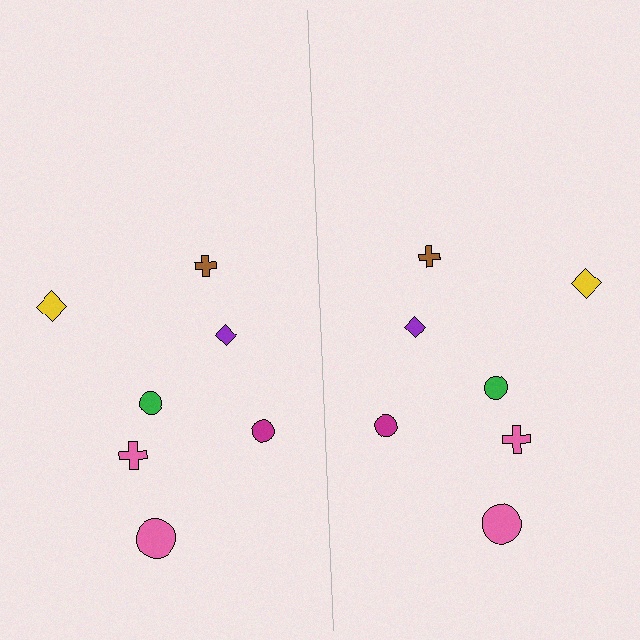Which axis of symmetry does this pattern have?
The pattern has a vertical axis of symmetry running through the center of the image.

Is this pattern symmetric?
Yes, this pattern has bilateral (reflection) symmetry.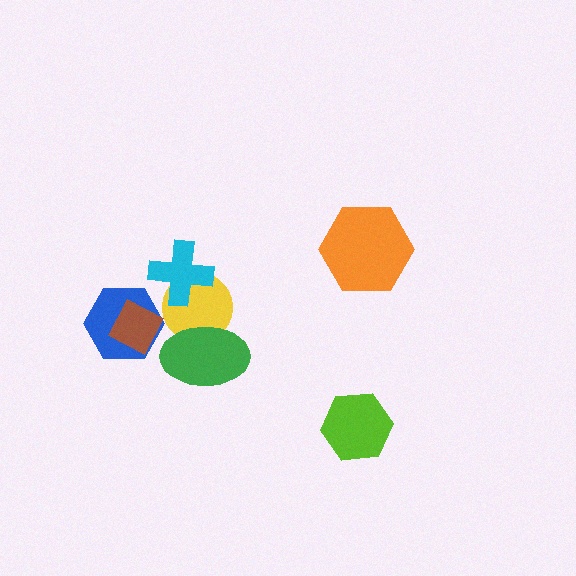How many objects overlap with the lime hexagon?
0 objects overlap with the lime hexagon.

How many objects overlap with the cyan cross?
1 object overlaps with the cyan cross.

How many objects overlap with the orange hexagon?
0 objects overlap with the orange hexagon.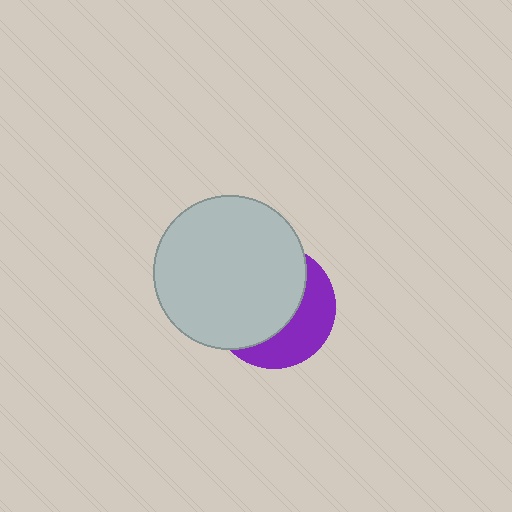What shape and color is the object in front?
The object in front is a light gray circle.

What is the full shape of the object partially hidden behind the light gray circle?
The partially hidden object is a purple circle.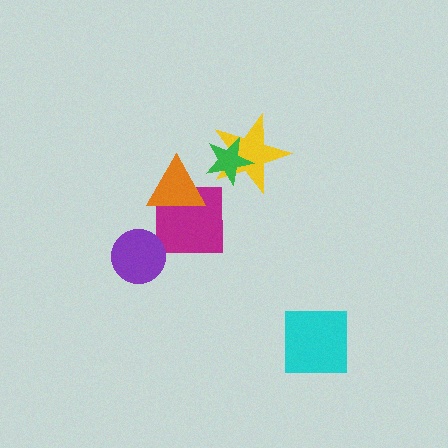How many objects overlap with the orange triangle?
1 object overlaps with the orange triangle.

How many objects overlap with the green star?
1 object overlaps with the green star.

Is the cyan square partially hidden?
No, no other shape covers it.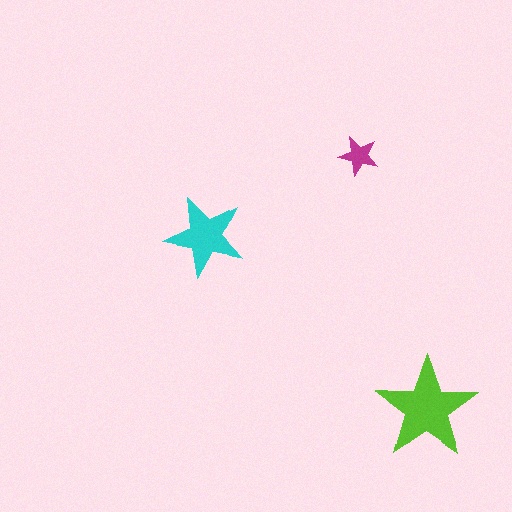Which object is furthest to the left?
The cyan star is leftmost.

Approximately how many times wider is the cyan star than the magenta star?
About 2 times wider.